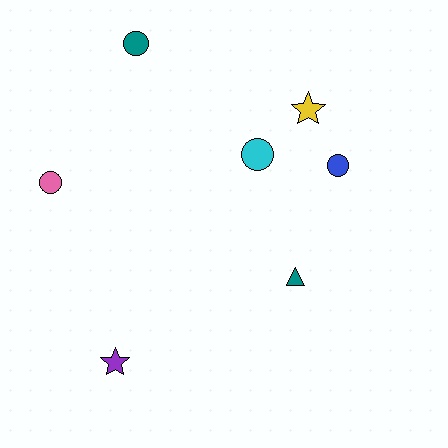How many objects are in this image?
There are 7 objects.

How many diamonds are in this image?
There are no diamonds.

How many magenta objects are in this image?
There are no magenta objects.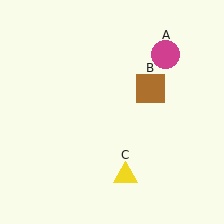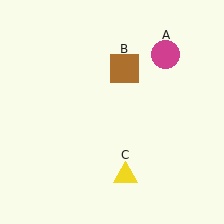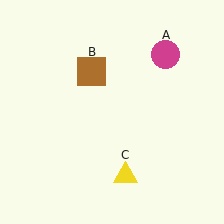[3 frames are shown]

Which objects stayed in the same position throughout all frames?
Magenta circle (object A) and yellow triangle (object C) remained stationary.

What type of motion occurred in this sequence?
The brown square (object B) rotated counterclockwise around the center of the scene.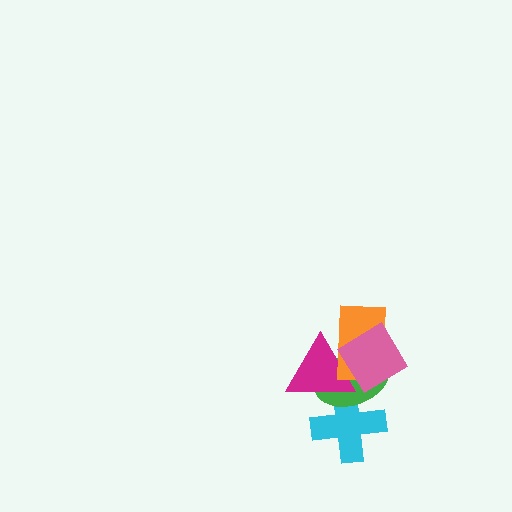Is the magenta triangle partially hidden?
Yes, it is partially covered by another shape.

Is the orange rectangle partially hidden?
Yes, it is partially covered by another shape.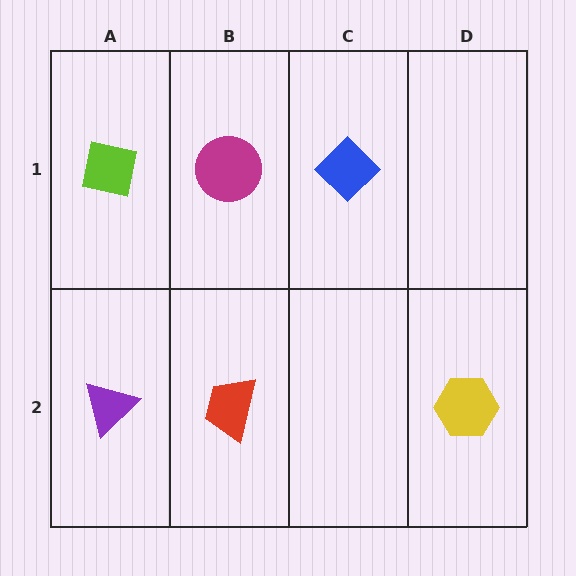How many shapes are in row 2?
3 shapes.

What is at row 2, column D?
A yellow hexagon.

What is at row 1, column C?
A blue diamond.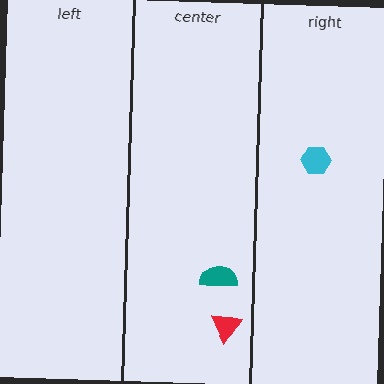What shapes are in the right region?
The cyan hexagon.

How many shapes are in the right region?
1.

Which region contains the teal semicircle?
The center region.